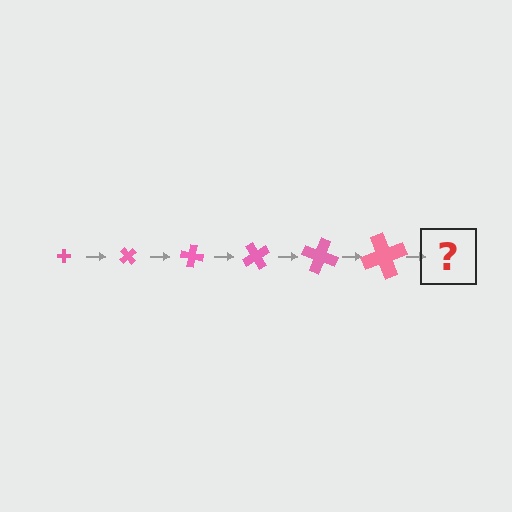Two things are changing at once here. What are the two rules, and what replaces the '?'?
The two rules are that the cross grows larger each step and it rotates 50 degrees each step. The '?' should be a cross, larger than the previous one and rotated 300 degrees from the start.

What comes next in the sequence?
The next element should be a cross, larger than the previous one and rotated 300 degrees from the start.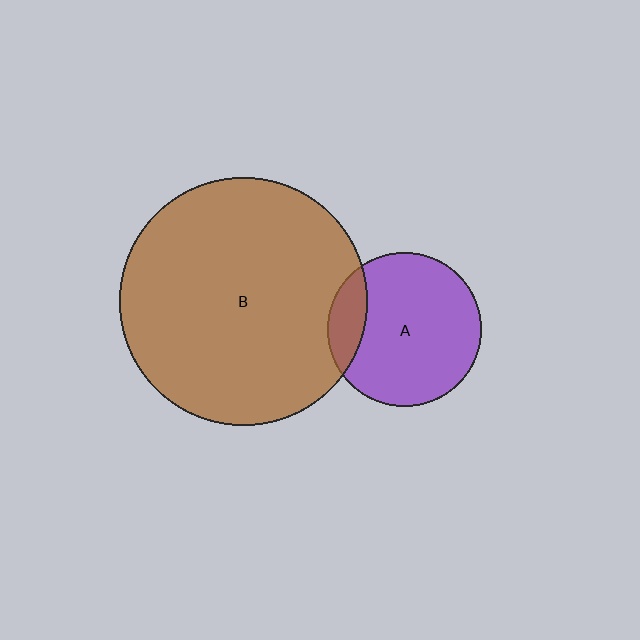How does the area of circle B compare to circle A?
Approximately 2.6 times.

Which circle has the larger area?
Circle B (brown).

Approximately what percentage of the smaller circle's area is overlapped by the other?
Approximately 15%.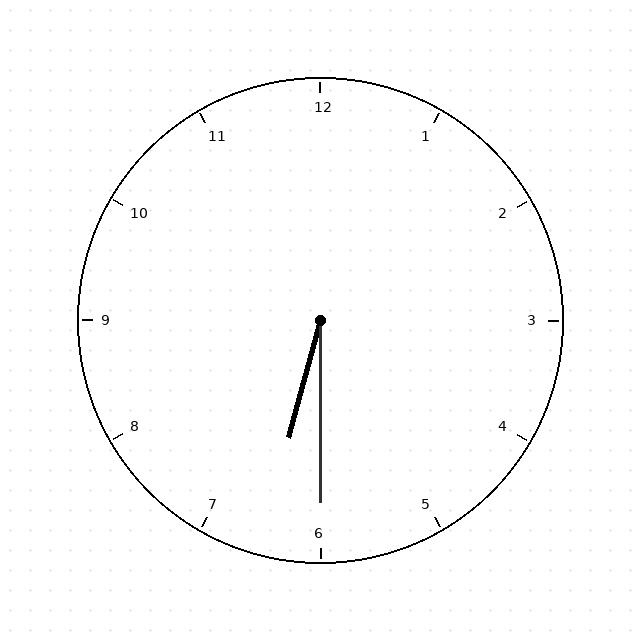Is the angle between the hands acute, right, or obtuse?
It is acute.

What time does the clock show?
6:30.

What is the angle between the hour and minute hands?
Approximately 15 degrees.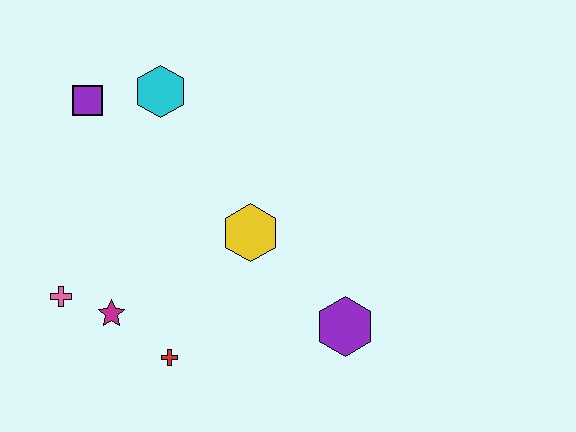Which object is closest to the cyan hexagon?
The purple square is closest to the cyan hexagon.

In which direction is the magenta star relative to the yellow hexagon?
The magenta star is to the left of the yellow hexagon.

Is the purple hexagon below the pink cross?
Yes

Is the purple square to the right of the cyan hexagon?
No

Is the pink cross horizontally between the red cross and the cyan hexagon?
No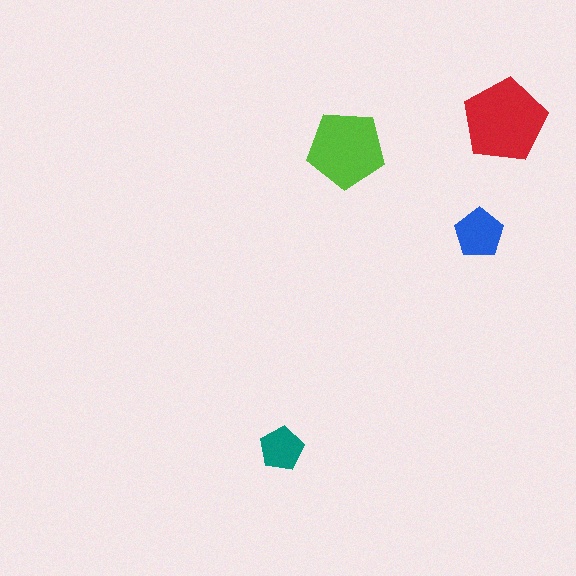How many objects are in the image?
There are 4 objects in the image.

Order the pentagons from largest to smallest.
the red one, the lime one, the blue one, the teal one.